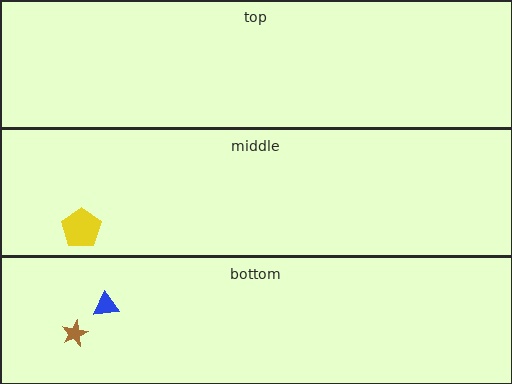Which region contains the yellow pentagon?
The middle region.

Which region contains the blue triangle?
The bottom region.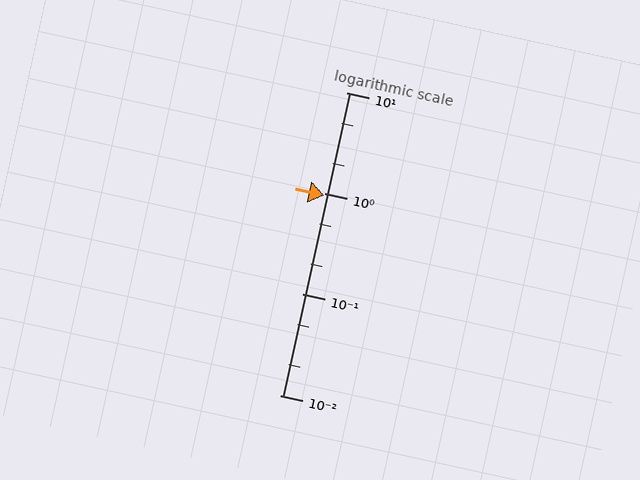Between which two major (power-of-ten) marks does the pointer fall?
The pointer is between 0.1 and 1.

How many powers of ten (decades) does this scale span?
The scale spans 3 decades, from 0.01 to 10.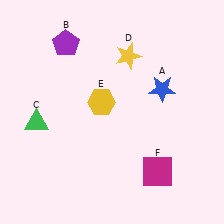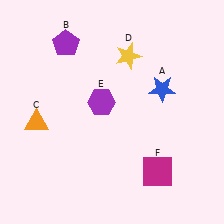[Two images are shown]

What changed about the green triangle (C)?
In Image 1, C is green. In Image 2, it changed to orange.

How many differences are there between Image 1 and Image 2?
There are 2 differences between the two images.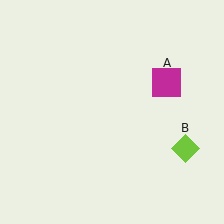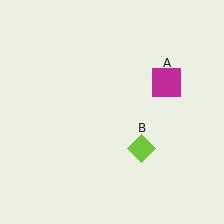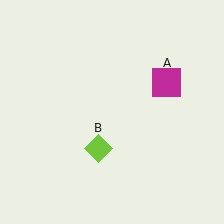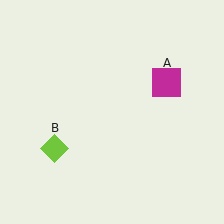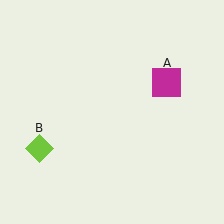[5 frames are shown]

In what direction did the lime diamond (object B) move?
The lime diamond (object B) moved left.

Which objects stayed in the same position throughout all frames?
Magenta square (object A) remained stationary.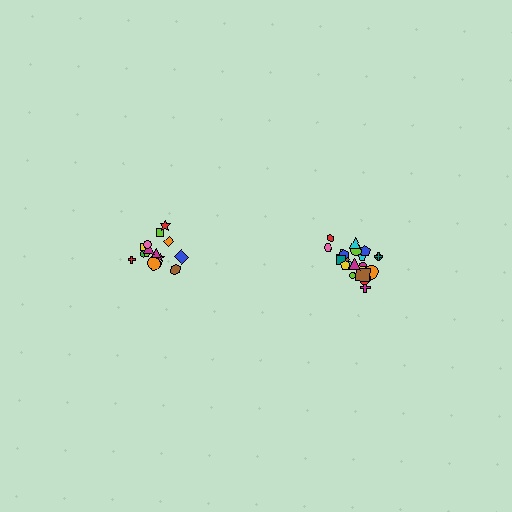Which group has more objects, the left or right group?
The right group.